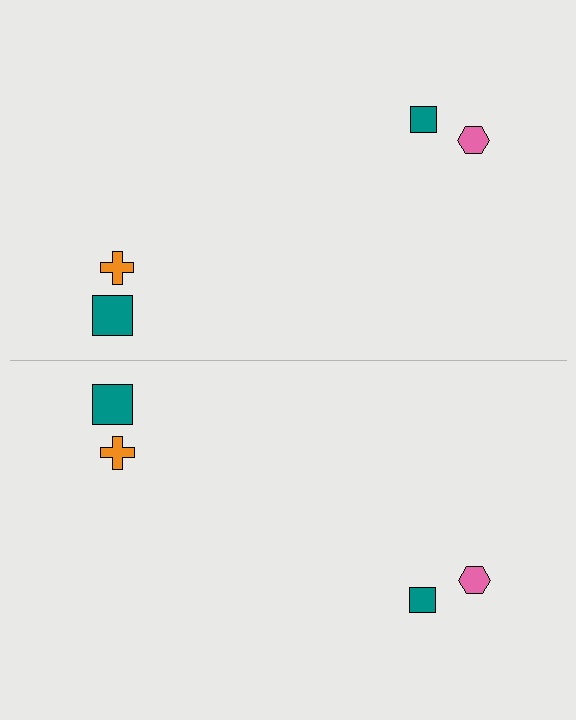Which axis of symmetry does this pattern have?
The pattern has a horizontal axis of symmetry running through the center of the image.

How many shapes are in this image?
There are 8 shapes in this image.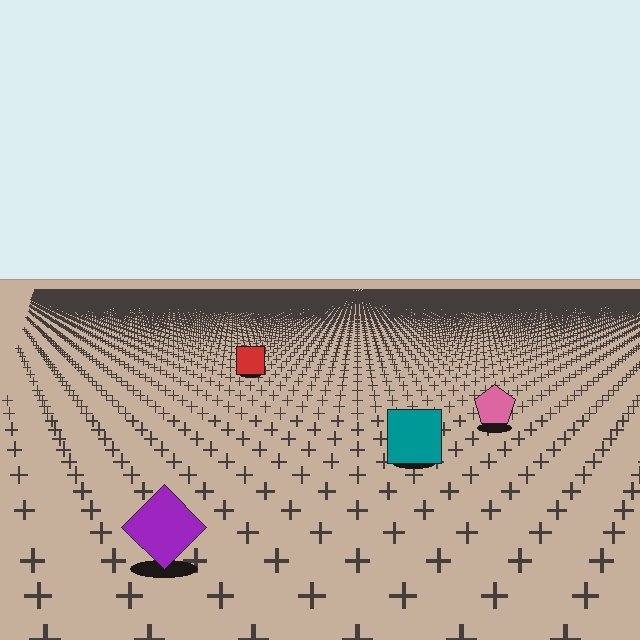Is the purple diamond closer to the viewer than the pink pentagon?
Yes. The purple diamond is closer — you can tell from the texture gradient: the ground texture is coarser near it.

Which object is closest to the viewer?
The purple diamond is closest. The texture marks near it are larger and more spread out.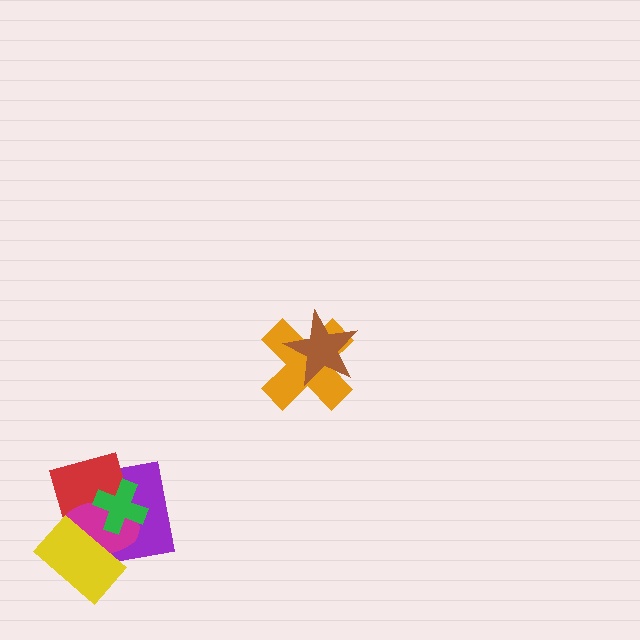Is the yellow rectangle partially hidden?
No, no other shape covers it.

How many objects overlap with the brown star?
1 object overlaps with the brown star.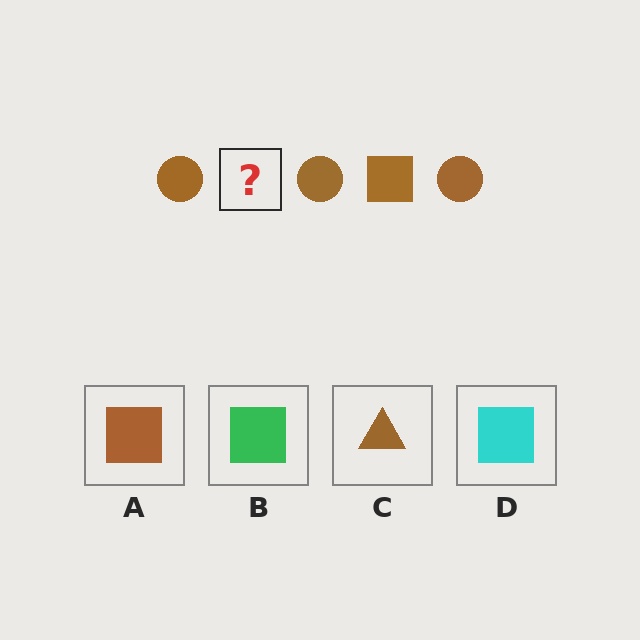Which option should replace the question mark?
Option A.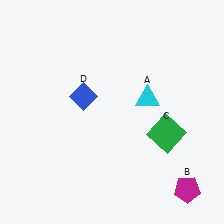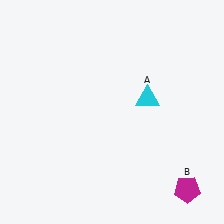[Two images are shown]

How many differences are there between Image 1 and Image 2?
There are 2 differences between the two images.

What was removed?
The green square (C), the blue diamond (D) were removed in Image 2.